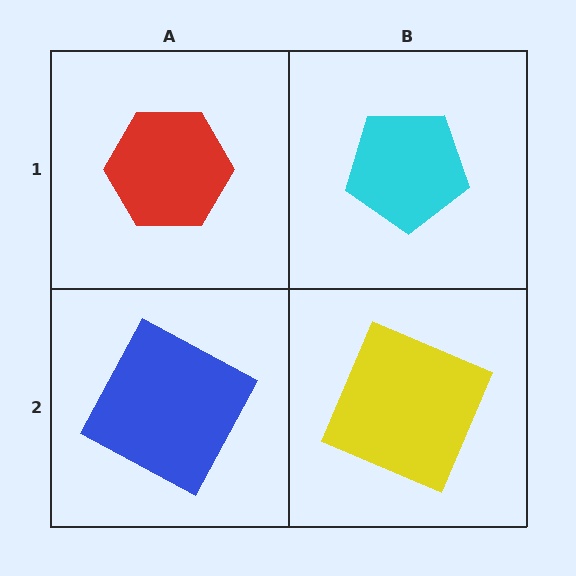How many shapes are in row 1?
2 shapes.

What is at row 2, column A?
A blue square.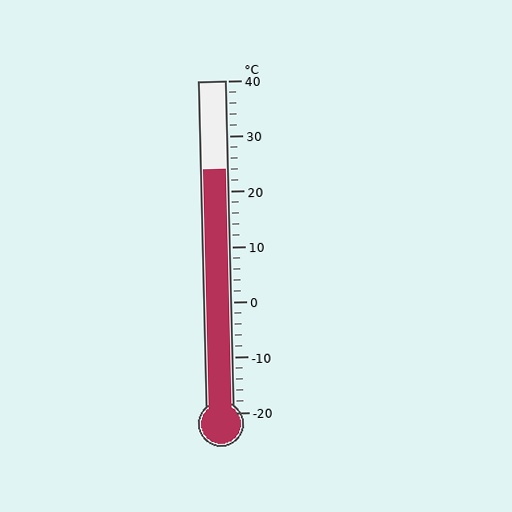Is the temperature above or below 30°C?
The temperature is below 30°C.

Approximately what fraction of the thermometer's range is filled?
The thermometer is filled to approximately 75% of its range.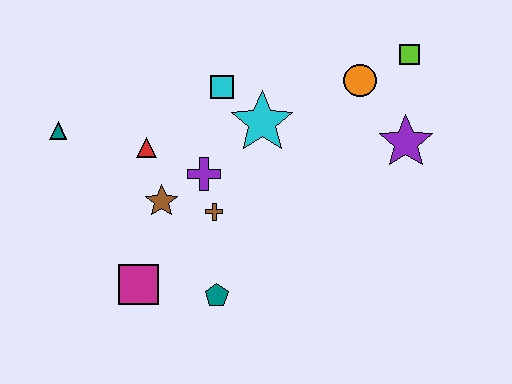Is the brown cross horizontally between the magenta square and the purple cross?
No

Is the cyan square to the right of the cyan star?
No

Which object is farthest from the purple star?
The teal triangle is farthest from the purple star.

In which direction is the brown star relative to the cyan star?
The brown star is to the left of the cyan star.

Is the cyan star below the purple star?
No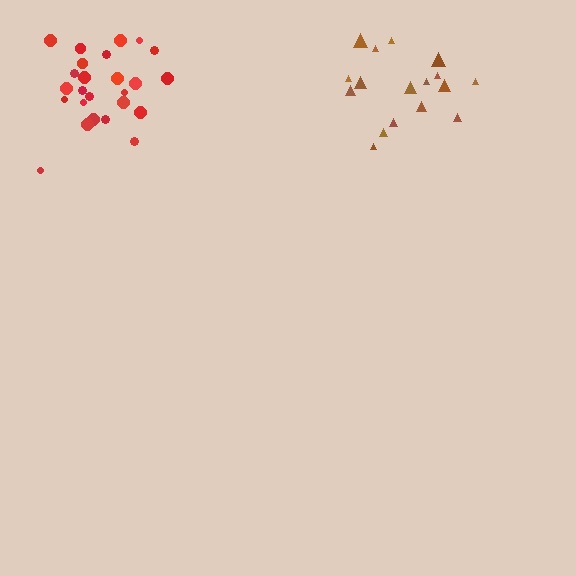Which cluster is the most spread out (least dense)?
Brown.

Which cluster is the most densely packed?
Red.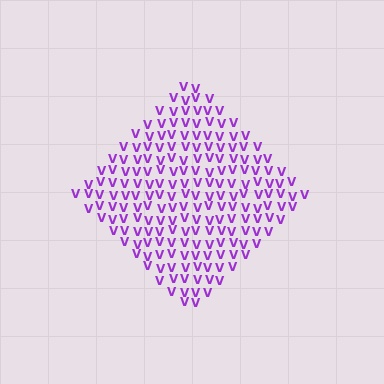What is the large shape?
The large shape is a diamond.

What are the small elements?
The small elements are letter V's.